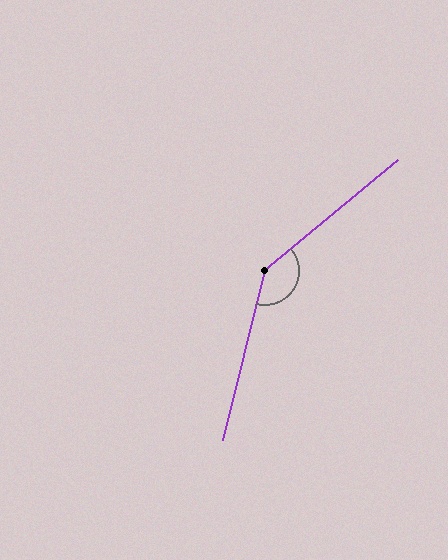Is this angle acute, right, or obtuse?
It is obtuse.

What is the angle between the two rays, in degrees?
Approximately 144 degrees.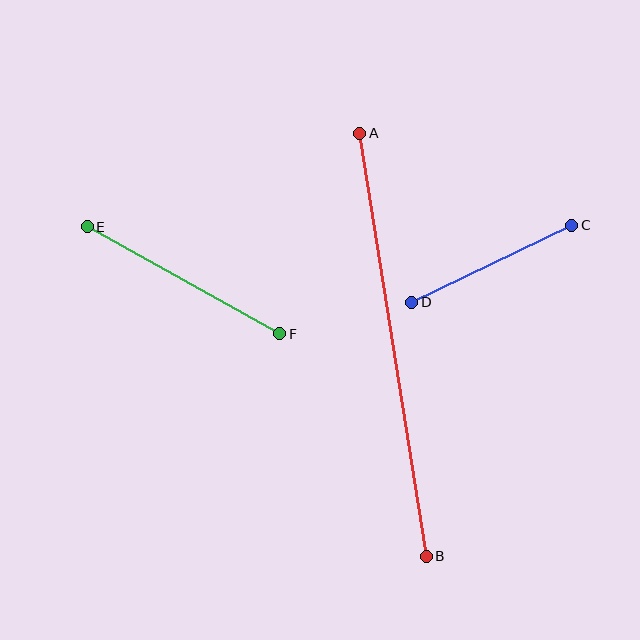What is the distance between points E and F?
The distance is approximately 221 pixels.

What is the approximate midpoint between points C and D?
The midpoint is at approximately (492, 264) pixels.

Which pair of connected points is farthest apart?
Points A and B are farthest apart.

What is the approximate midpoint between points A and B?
The midpoint is at approximately (393, 345) pixels.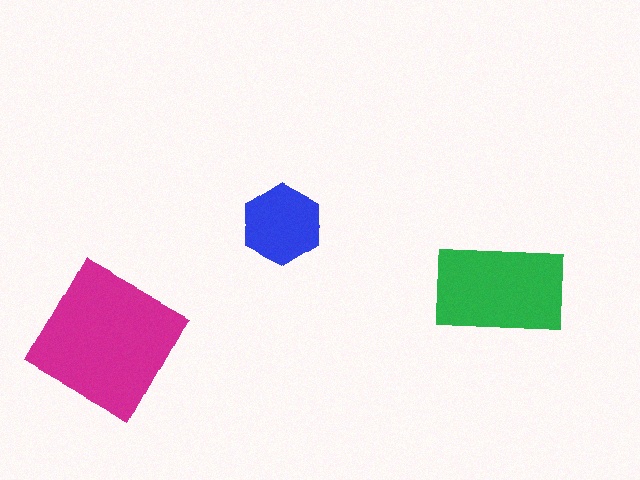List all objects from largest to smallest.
The magenta square, the green rectangle, the blue hexagon.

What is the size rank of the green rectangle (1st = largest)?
2nd.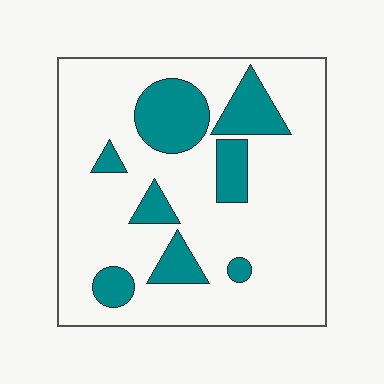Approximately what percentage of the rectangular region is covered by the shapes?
Approximately 20%.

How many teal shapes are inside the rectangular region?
8.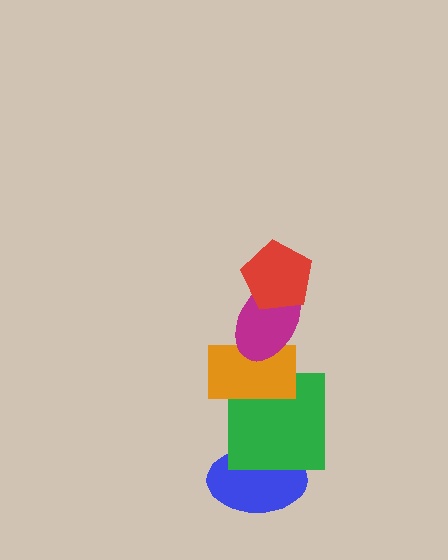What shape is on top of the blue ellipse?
The green square is on top of the blue ellipse.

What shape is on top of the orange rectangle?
The magenta ellipse is on top of the orange rectangle.